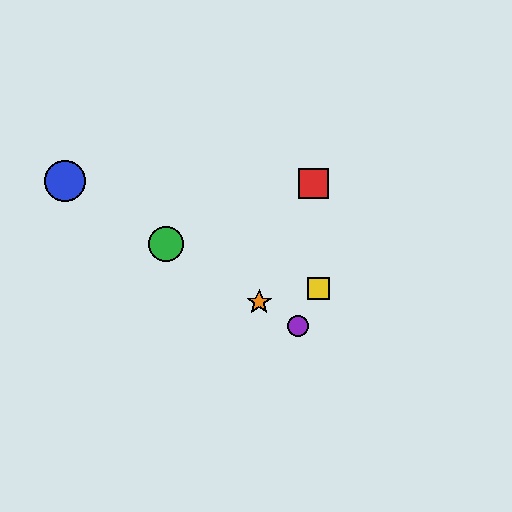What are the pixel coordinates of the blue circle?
The blue circle is at (65, 181).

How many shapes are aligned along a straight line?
4 shapes (the blue circle, the green circle, the purple circle, the orange star) are aligned along a straight line.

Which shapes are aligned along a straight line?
The blue circle, the green circle, the purple circle, the orange star are aligned along a straight line.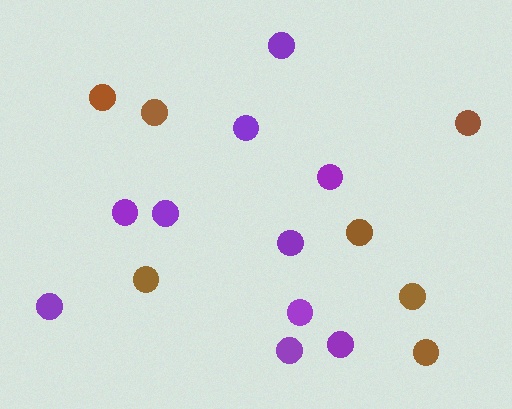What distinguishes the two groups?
There are 2 groups: one group of brown circles (7) and one group of purple circles (10).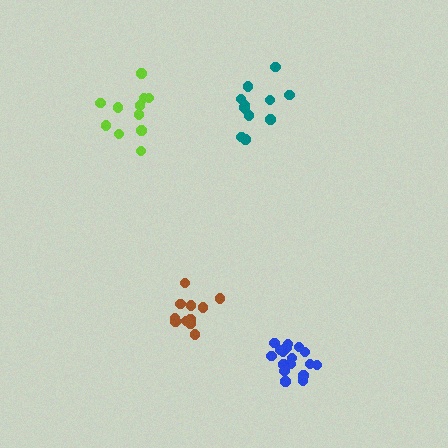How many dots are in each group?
Group 1: 11 dots, Group 2: 11 dots, Group 3: 12 dots, Group 4: 17 dots (51 total).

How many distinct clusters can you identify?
There are 4 distinct clusters.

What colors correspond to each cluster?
The clusters are colored: brown, lime, teal, blue.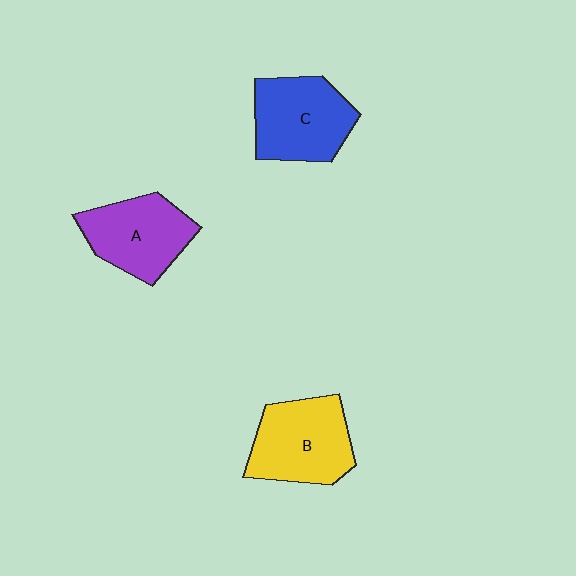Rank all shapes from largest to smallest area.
From largest to smallest: B (yellow), C (blue), A (purple).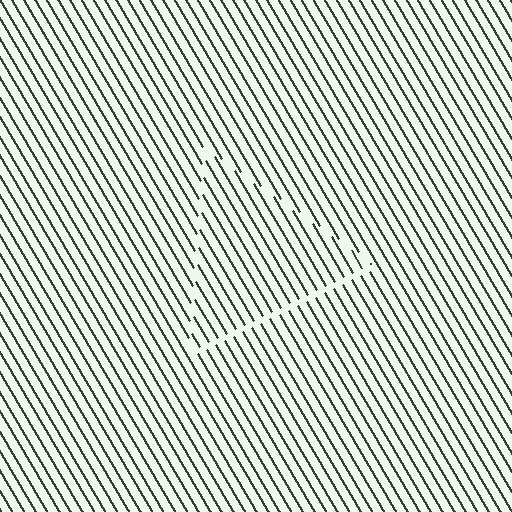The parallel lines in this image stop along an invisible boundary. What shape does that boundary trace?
An illusory triangle. The interior of the shape contains the same grating, shifted by half a period — the contour is defined by the phase discontinuity where line-ends from the inner and outer gratings abut.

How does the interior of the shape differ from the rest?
The interior of the shape contains the same grating, shifted by half a period — the contour is defined by the phase discontinuity where line-ends from the inner and outer gratings abut.